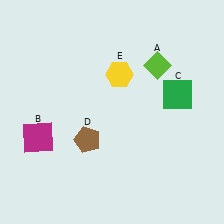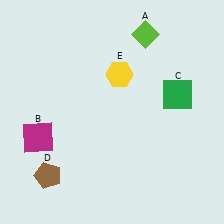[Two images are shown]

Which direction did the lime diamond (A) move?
The lime diamond (A) moved up.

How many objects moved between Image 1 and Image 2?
2 objects moved between the two images.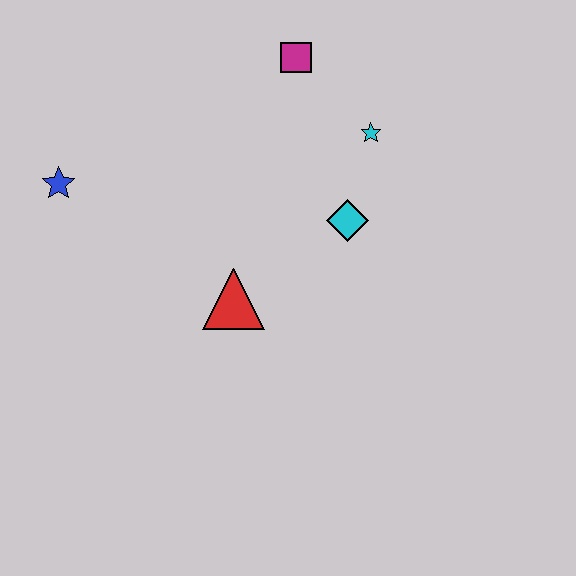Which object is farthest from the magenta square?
The blue star is farthest from the magenta square.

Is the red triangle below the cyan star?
Yes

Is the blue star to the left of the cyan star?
Yes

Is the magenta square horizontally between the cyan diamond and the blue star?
Yes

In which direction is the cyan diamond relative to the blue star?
The cyan diamond is to the right of the blue star.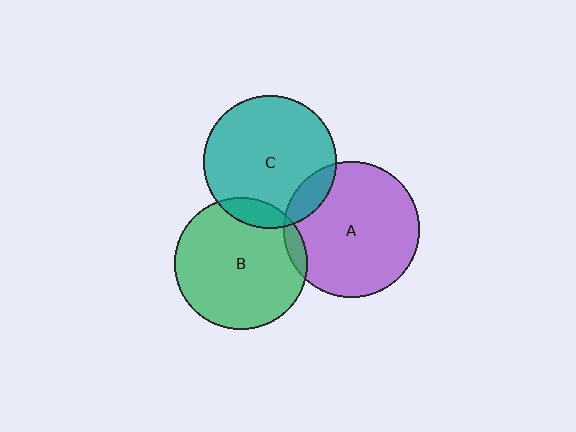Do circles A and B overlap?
Yes.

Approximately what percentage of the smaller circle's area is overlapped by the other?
Approximately 5%.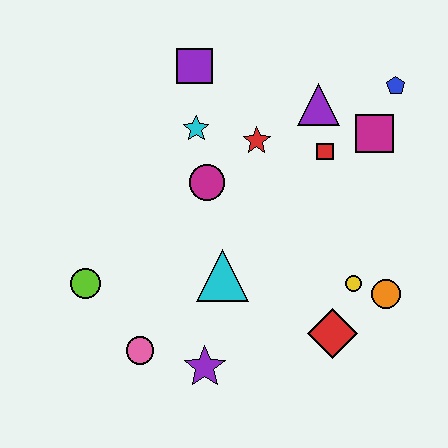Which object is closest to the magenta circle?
The cyan star is closest to the magenta circle.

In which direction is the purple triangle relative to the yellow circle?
The purple triangle is above the yellow circle.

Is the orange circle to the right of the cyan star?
Yes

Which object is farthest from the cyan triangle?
The blue pentagon is farthest from the cyan triangle.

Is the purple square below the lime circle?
No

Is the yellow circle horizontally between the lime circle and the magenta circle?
No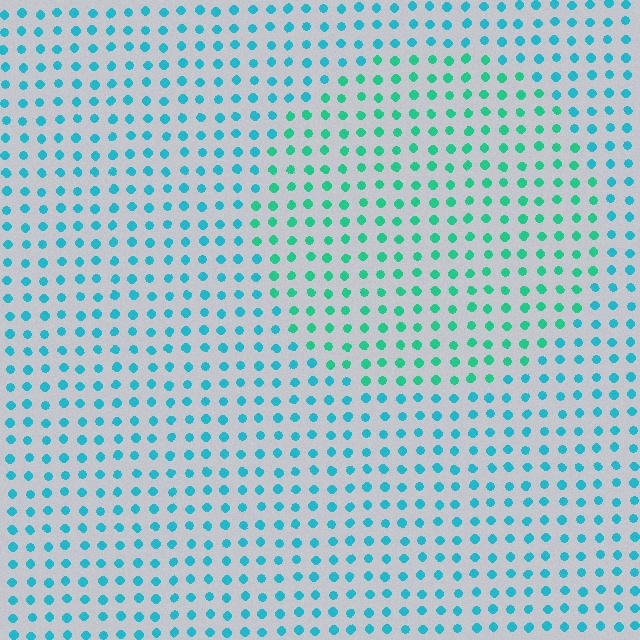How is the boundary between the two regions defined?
The boundary is defined purely by a slight shift in hue (about 30 degrees). Spacing, size, and orientation are identical on both sides.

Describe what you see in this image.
The image is filled with small cyan elements in a uniform arrangement. A circle-shaped region is visible where the elements are tinted to a slightly different hue, forming a subtle color boundary.